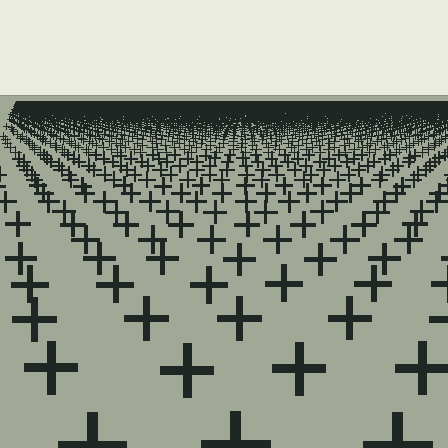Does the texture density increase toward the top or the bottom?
Density increases toward the top.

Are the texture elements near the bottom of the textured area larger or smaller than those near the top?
Larger. Near the bottom, elements are closer to the viewer and appear at a bigger on-screen size.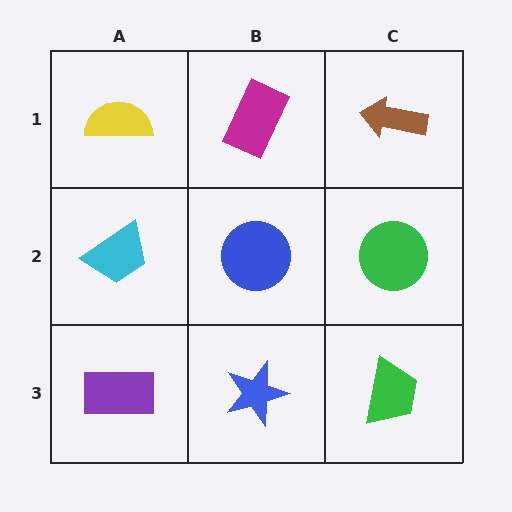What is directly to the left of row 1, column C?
A magenta rectangle.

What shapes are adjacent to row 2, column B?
A magenta rectangle (row 1, column B), a blue star (row 3, column B), a cyan trapezoid (row 2, column A), a green circle (row 2, column C).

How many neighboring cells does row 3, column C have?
2.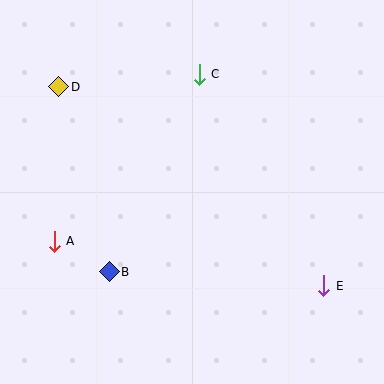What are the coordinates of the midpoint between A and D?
The midpoint between A and D is at (56, 164).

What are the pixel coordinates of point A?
Point A is at (54, 241).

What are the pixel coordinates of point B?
Point B is at (109, 272).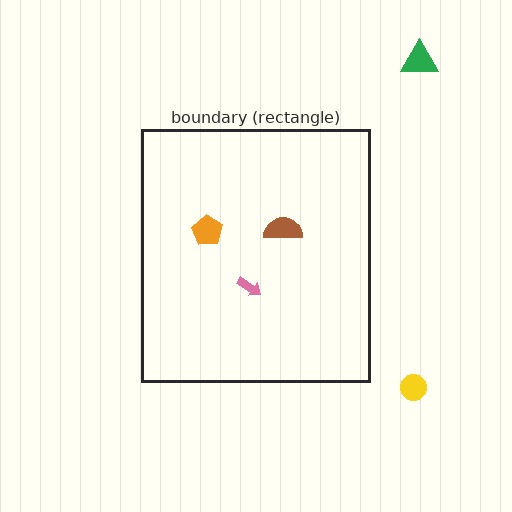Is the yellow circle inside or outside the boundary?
Outside.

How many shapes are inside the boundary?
3 inside, 2 outside.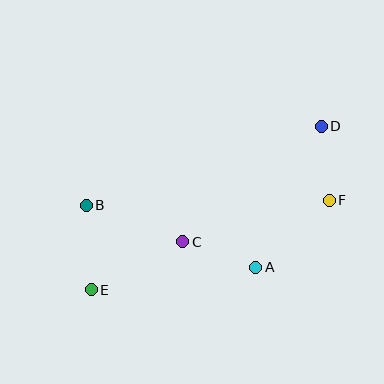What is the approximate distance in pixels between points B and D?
The distance between B and D is approximately 248 pixels.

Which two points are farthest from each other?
Points D and E are farthest from each other.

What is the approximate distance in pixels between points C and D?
The distance between C and D is approximately 180 pixels.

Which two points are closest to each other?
Points D and F are closest to each other.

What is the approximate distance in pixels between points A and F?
The distance between A and F is approximately 100 pixels.